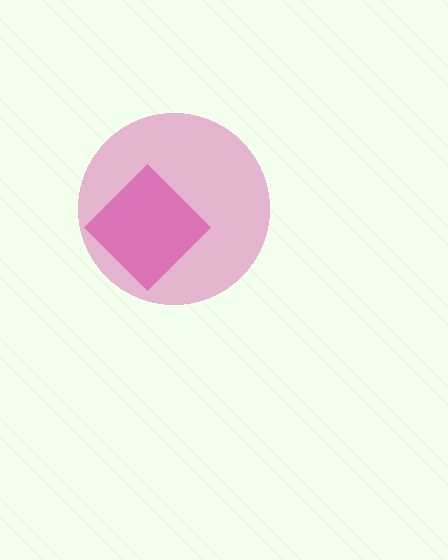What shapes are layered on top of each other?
The layered shapes are: a magenta diamond, a pink circle.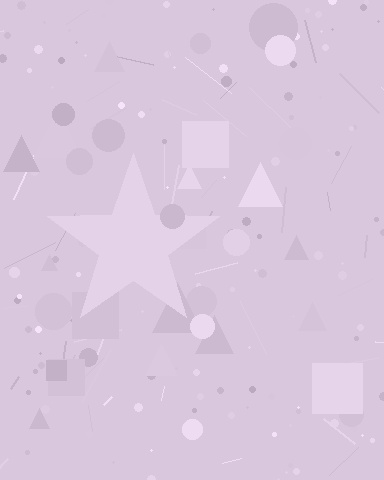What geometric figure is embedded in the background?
A star is embedded in the background.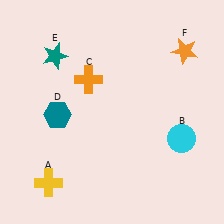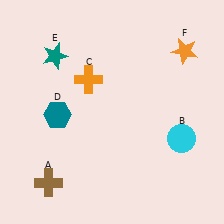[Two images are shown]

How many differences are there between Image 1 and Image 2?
There is 1 difference between the two images.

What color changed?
The cross (A) changed from yellow in Image 1 to brown in Image 2.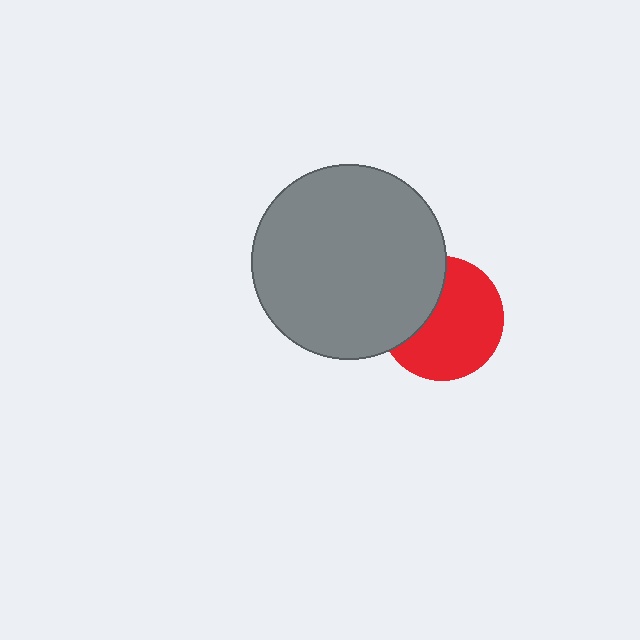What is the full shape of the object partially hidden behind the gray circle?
The partially hidden object is a red circle.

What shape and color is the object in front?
The object in front is a gray circle.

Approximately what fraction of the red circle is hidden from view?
Roughly 33% of the red circle is hidden behind the gray circle.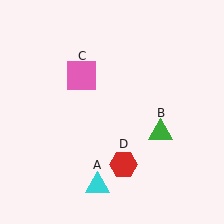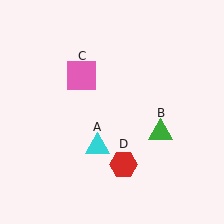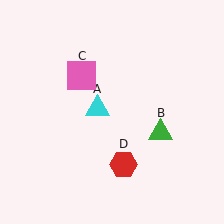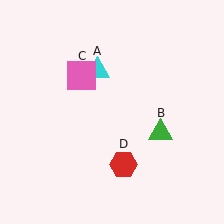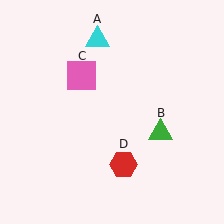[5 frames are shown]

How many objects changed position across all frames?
1 object changed position: cyan triangle (object A).